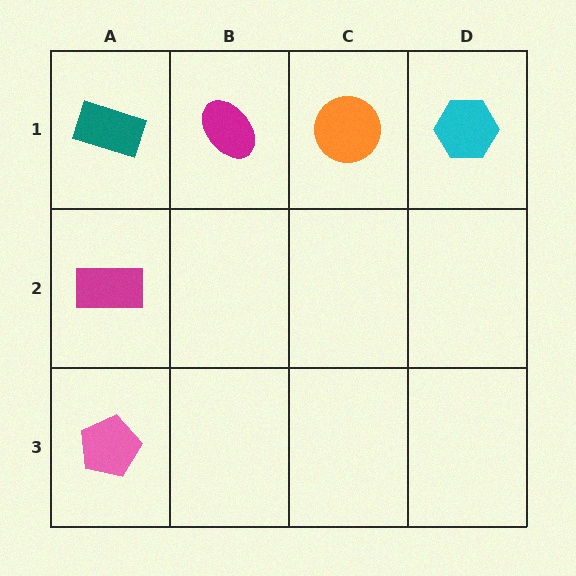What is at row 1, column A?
A teal rectangle.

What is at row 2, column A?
A magenta rectangle.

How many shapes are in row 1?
4 shapes.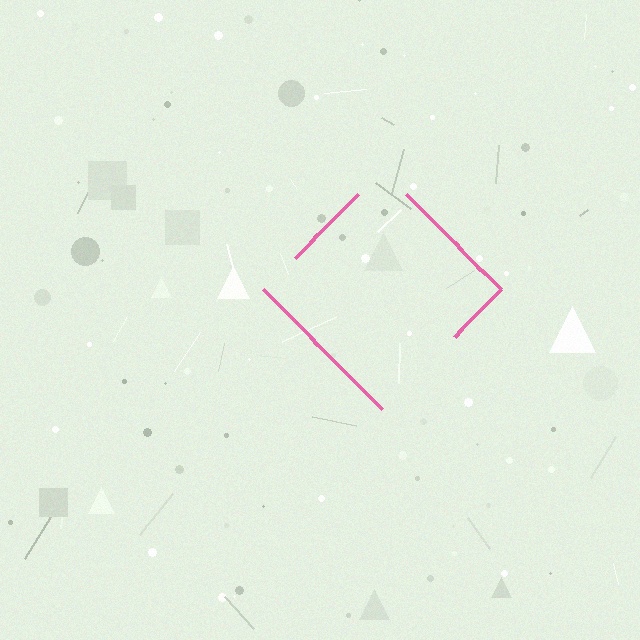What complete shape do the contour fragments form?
The contour fragments form a diamond.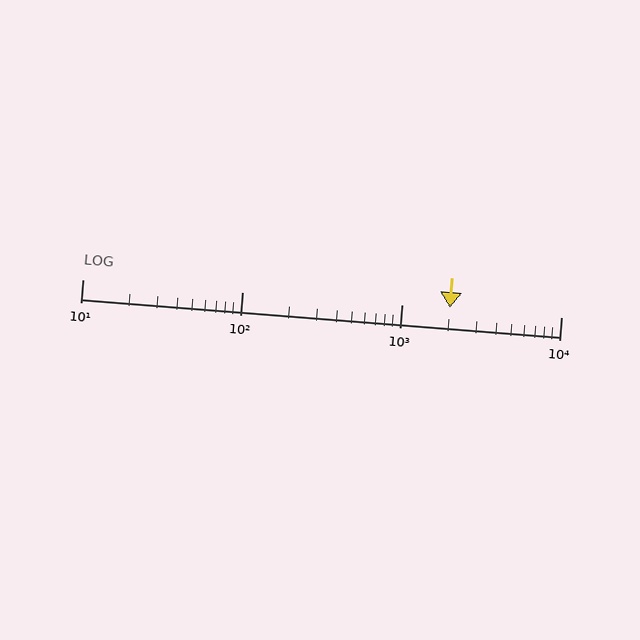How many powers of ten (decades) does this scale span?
The scale spans 3 decades, from 10 to 10000.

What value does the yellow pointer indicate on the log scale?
The pointer indicates approximately 2000.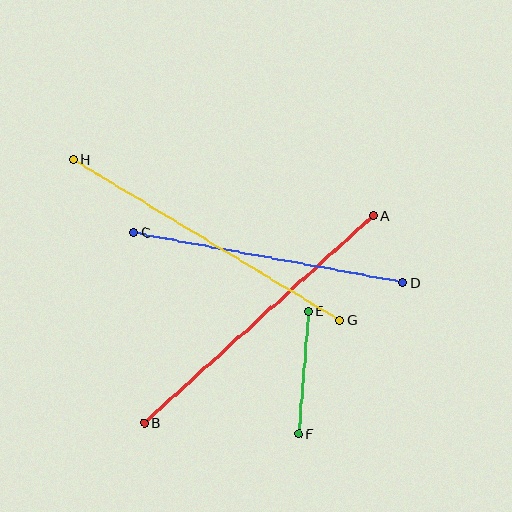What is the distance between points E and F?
The distance is approximately 123 pixels.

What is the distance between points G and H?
The distance is approximately 311 pixels.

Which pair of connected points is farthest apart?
Points G and H are farthest apart.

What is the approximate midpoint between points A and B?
The midpoint is at approximately (259, 319) pixels.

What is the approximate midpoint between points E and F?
The midpoint is at approximately (304, 372) pixels.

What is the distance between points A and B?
The distance is approximately 309 pixels.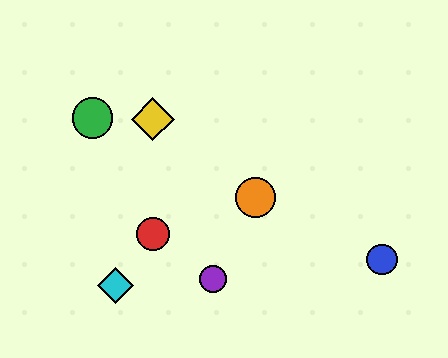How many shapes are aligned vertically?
2 shapes (the red circle, the yellow diamond) are aligned vertically.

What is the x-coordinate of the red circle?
The red circle is at x≈153.